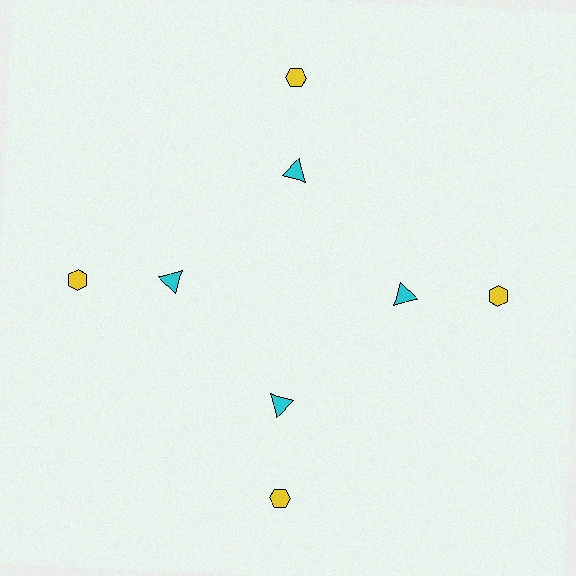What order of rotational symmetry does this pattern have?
This pattern has 4-fold rotational symmetry.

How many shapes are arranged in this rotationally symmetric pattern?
There are 8 shapes, arranged in 4 groups of 2.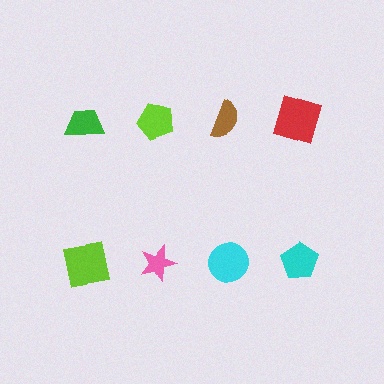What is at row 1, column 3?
A brown semicircle.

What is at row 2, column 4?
A cyan pentagon.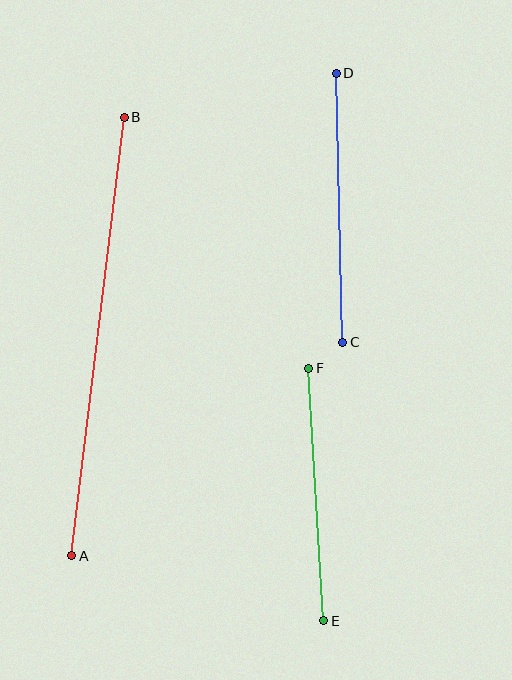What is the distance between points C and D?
The distance is approximately 269 pixels.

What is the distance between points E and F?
The distance is approximately 253 pixels.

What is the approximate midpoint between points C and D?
The midpoint is at approximately (339, 208) pixels.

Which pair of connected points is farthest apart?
Points A and B are farthest apart.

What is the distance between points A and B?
The distance is approximately 442 pixels.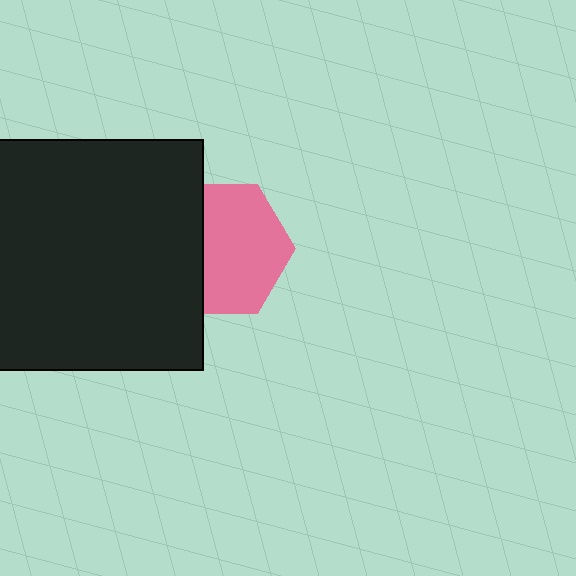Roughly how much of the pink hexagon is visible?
About half of it is visible (roughly 65%).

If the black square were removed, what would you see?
You would see the complete pink hexagon.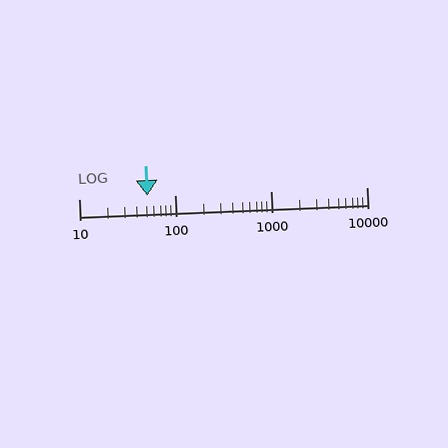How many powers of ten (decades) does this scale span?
The scale spans 3 decades, from 10 to 10000.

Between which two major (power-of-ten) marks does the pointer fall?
The pointer is between 10 and 100.